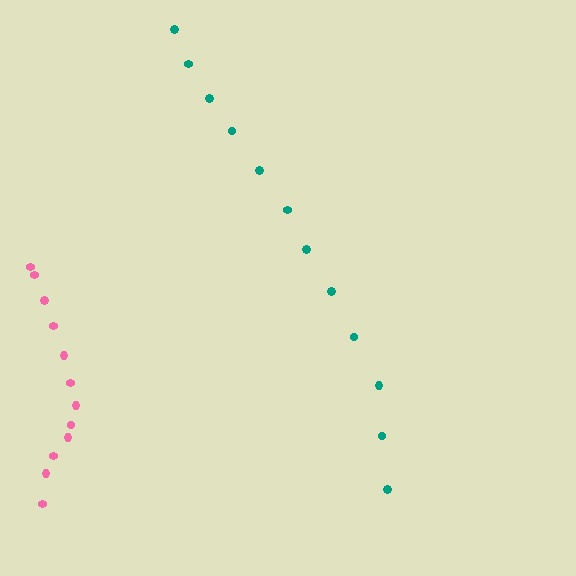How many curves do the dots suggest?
There are 2 distinct paths.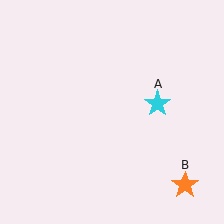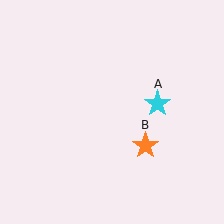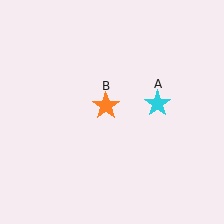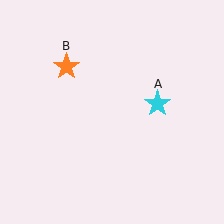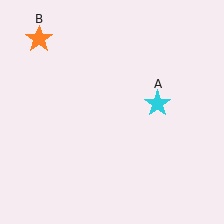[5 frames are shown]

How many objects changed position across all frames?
1 object changed position: orange star (object B).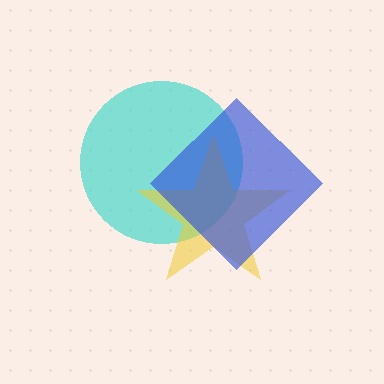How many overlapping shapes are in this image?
There are 3 overlapping shapes in the image.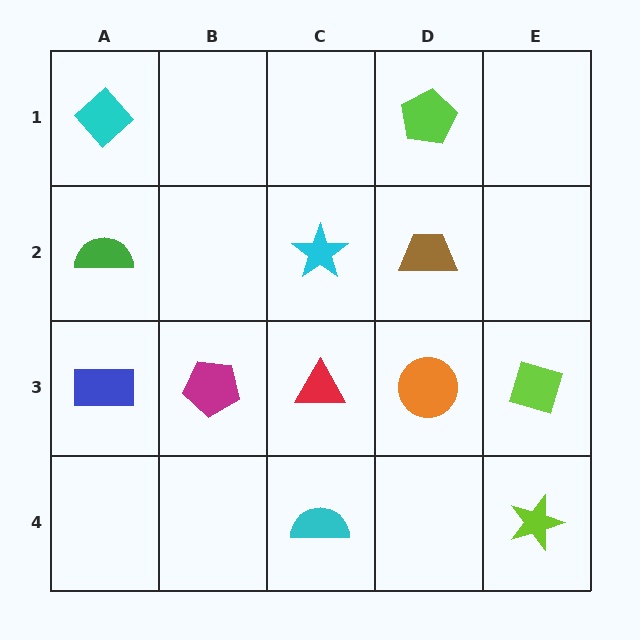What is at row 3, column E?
A lime diamond.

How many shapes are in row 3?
5 shapes.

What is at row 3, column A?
A blue rectangle.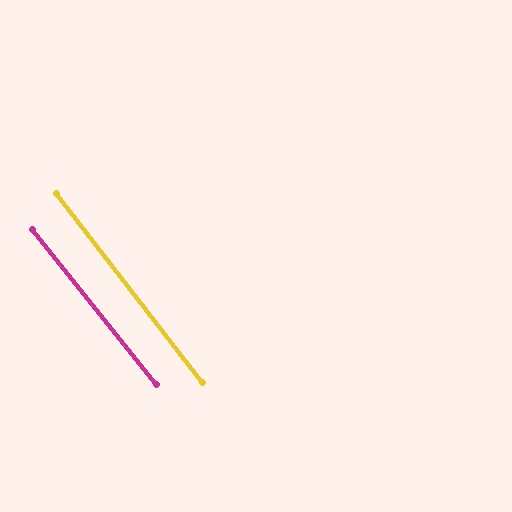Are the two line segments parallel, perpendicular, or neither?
Parallel — their directions differ by only 1.3°.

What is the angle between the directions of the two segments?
Approximately 1 degree.